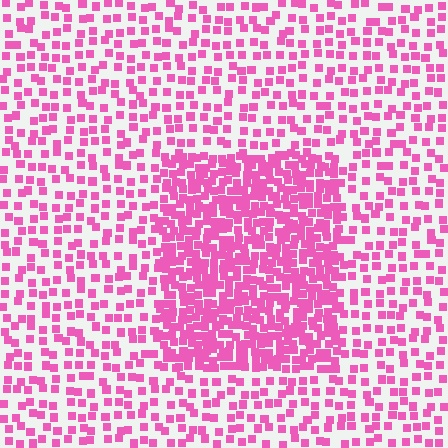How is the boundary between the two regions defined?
The boundary is defined by a change in element density (approximately 2.4x ratio). All elements are the same color, size, and shape.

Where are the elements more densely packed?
The elements are more densely packed inside the rectangle boundary.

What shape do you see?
I see a rectangle.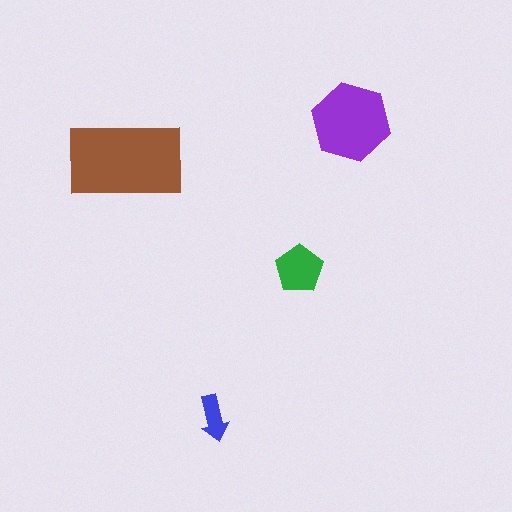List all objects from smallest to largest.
The blue arrow, the green pentagon, the purple hexagon, the brown rectangle.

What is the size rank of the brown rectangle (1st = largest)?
1st.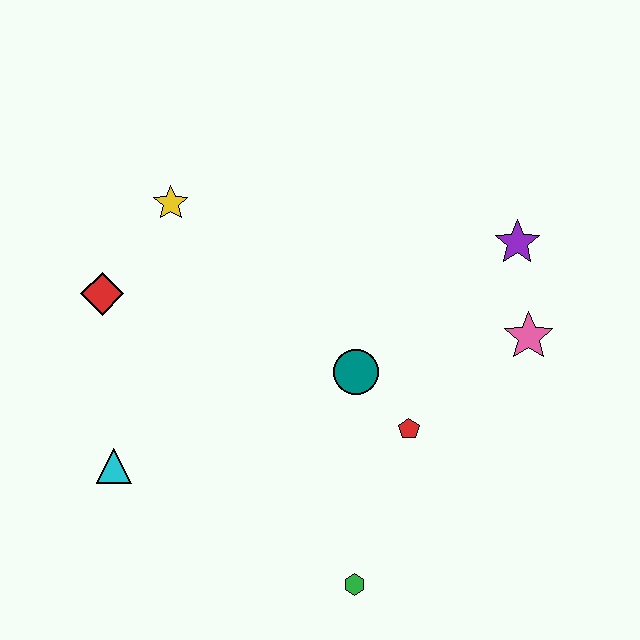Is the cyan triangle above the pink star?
No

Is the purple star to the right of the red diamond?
Yes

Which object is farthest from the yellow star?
The green hexagon is farthest from the yellow star.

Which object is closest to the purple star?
The pink star is closest to the purple star.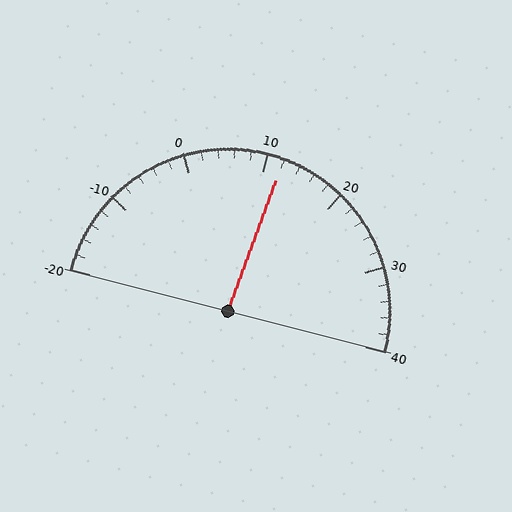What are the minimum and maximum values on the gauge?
The gauge ranges from -20 to 40.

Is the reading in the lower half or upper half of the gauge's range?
The reading is in the upper half of the range (-20 to 40).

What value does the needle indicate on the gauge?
The needle indicates approximately 12.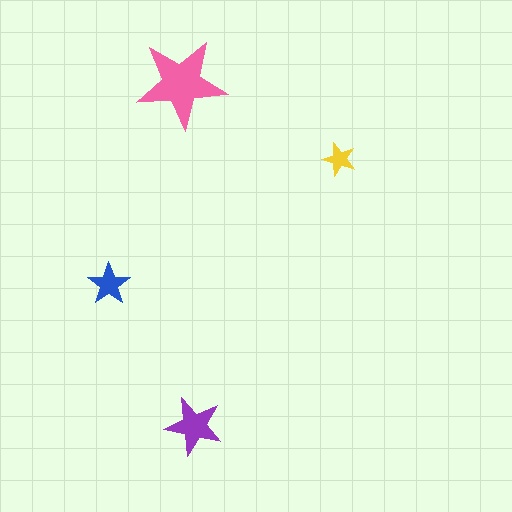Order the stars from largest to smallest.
the pink one, the purple one, the blue one, the yellow one.